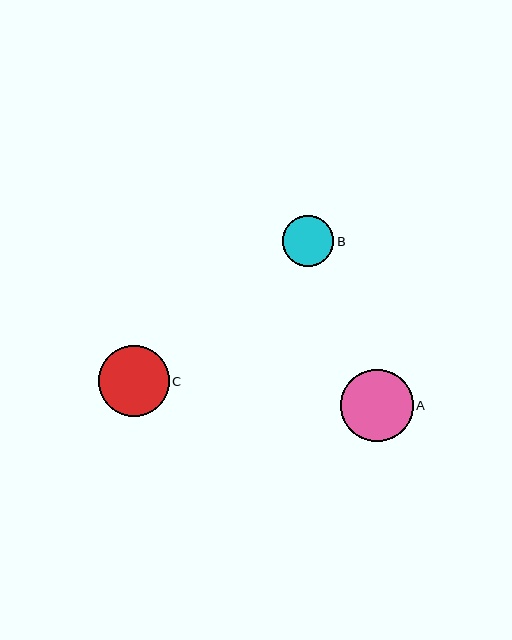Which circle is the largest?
Circle A is the largest with a size of approximately 73 pixels.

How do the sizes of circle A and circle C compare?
Circle A and circle C are approximately the same size.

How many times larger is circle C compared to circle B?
Circle C is approximately 1.4 times the size of circle B.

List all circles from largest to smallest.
From largest to smallest: A, C, B.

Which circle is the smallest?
Circle B is the smallest with a size of approximately 52 pixels.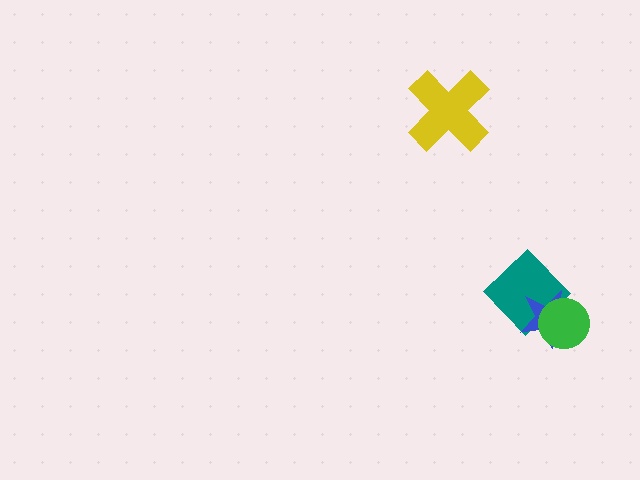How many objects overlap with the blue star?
2 objects overlap with the blue star.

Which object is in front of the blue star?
The green circle is in front of the blue star.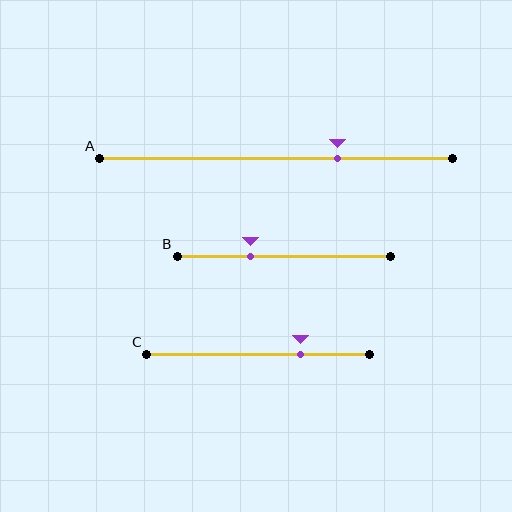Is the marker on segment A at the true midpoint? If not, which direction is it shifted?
No, the marker on segment A is shifted to the right by about 18% of the segment length.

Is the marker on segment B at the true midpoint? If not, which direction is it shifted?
No, the marker on segment B is shifted to the left by about 16% of the segment length.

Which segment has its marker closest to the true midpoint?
Segment B has its marker closest to the true midpoint.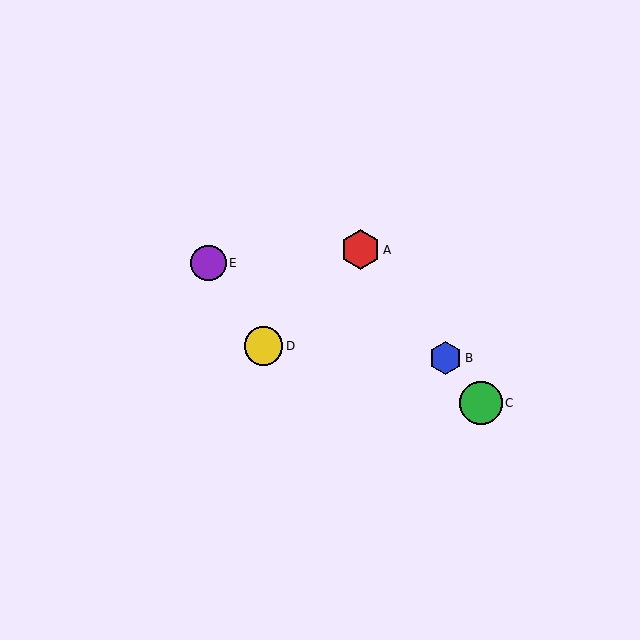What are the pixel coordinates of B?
Object B is at (446, 358).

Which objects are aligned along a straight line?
Objects A, B, C are aligned along a straight line.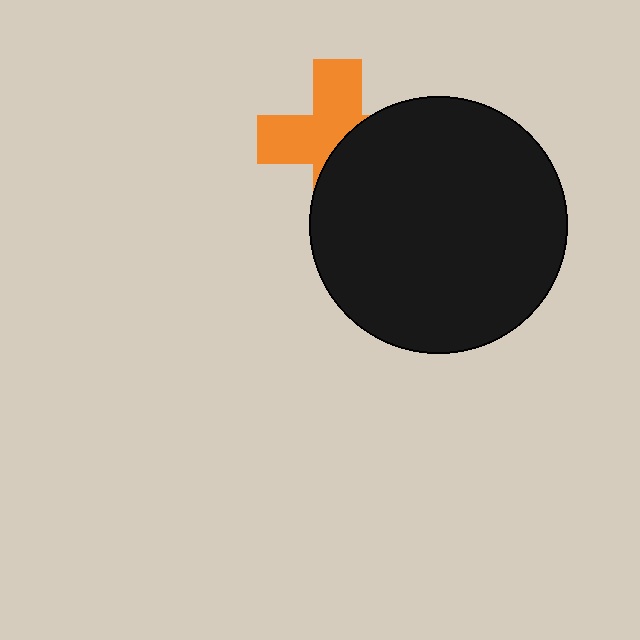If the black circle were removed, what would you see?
You would see the complete orange cross.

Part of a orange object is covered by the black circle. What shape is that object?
It is a cross.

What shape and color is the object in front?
The object in front is a black circle.